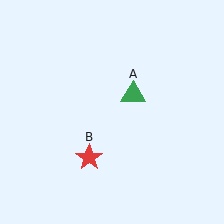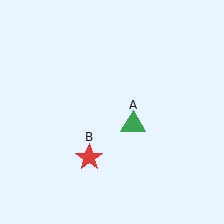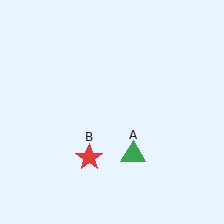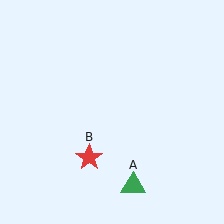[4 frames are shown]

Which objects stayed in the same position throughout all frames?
Red star (object B) remained stationary.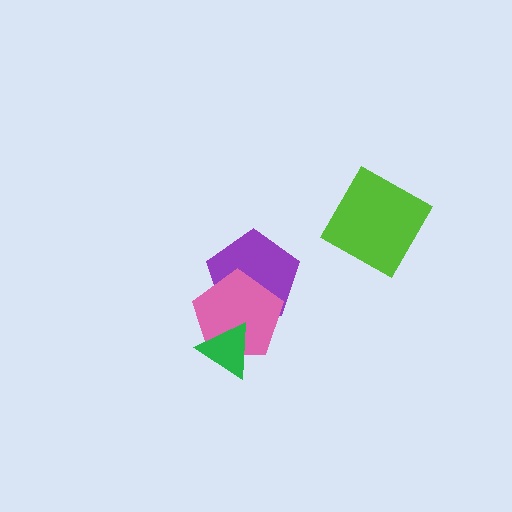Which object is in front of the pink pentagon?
The green triangle is in front of the pink pentagon.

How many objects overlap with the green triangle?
1 object overlaps with the green triangle.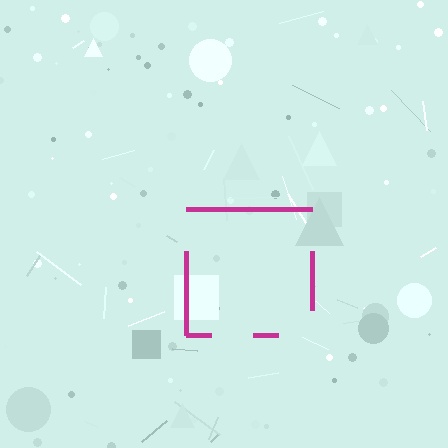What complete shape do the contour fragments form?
The contour fragments form a square.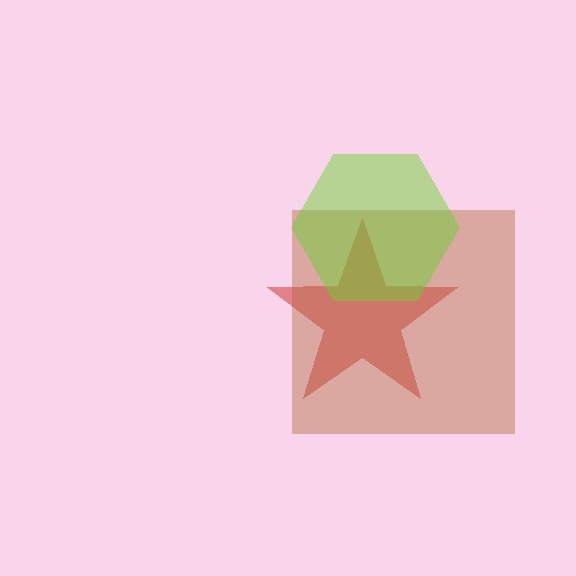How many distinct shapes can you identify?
There are 3 distinct shapes: a red star, a brown square, a lime hexagon.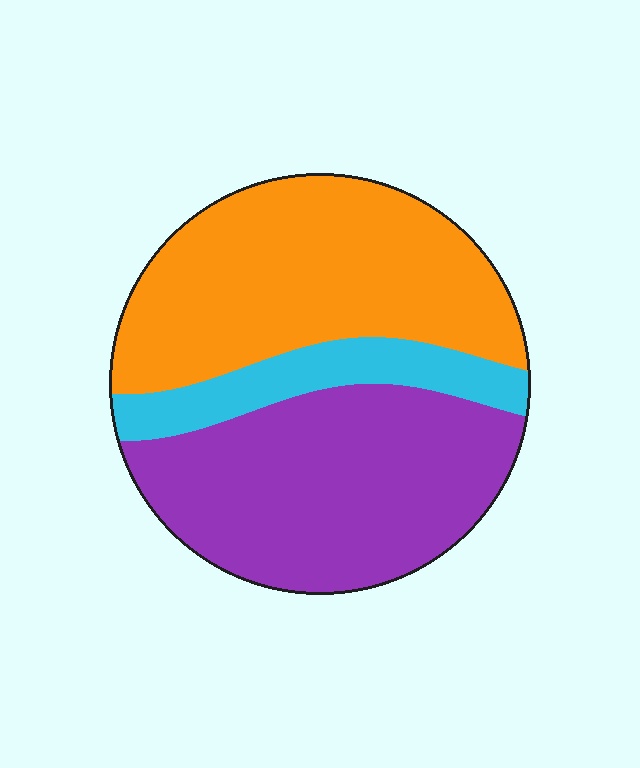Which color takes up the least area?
Cyan, at roughly 15%.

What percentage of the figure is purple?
Purple takes up about two fifths (2/5) of the figure.